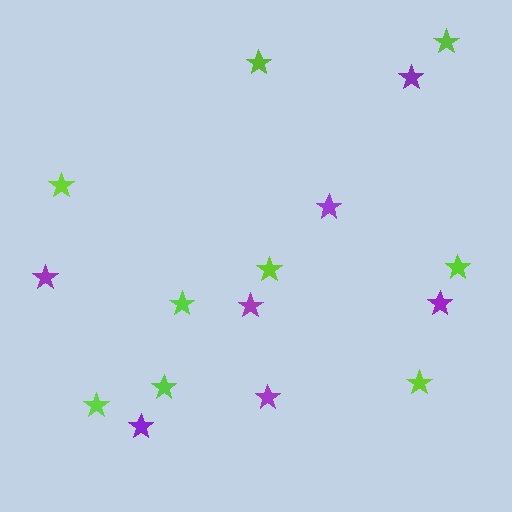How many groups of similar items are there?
There are 2 groups: one group of purple stars (7) and one group of lime stars (9).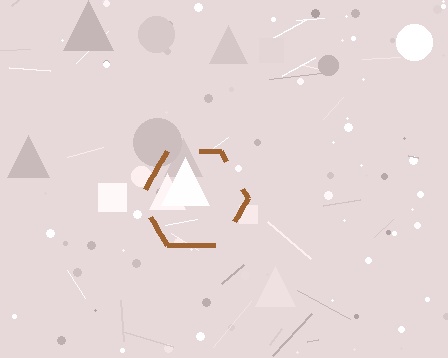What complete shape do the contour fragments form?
The contour fragments form a hexagon.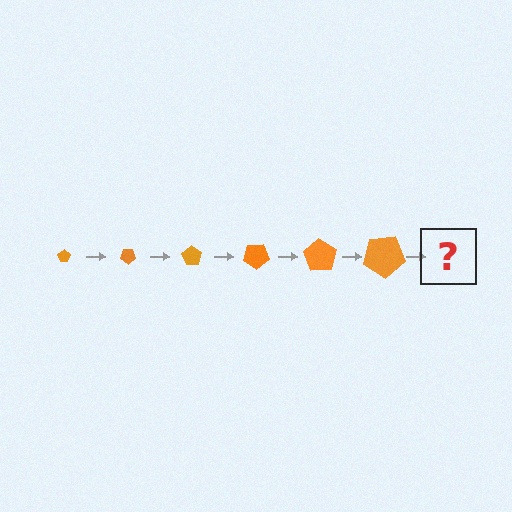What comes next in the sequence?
The next element should be a pentagon, larger than the previous one and rotated 210 degrees from the start.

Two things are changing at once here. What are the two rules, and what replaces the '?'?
The two rules are that the pentagon grows larger each step and it rotates 35 degrees each step. The '?' should be a pentagon, larger than the previous one and rotated 210 degrees from the start.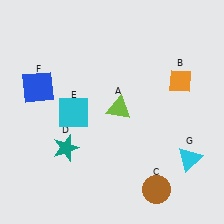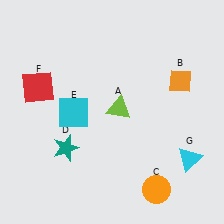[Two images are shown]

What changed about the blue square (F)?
In Image 1, F is blue. In Image 2, it changed to red.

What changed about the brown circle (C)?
In Image 1, C is brown. In Image 2, it changed to orange.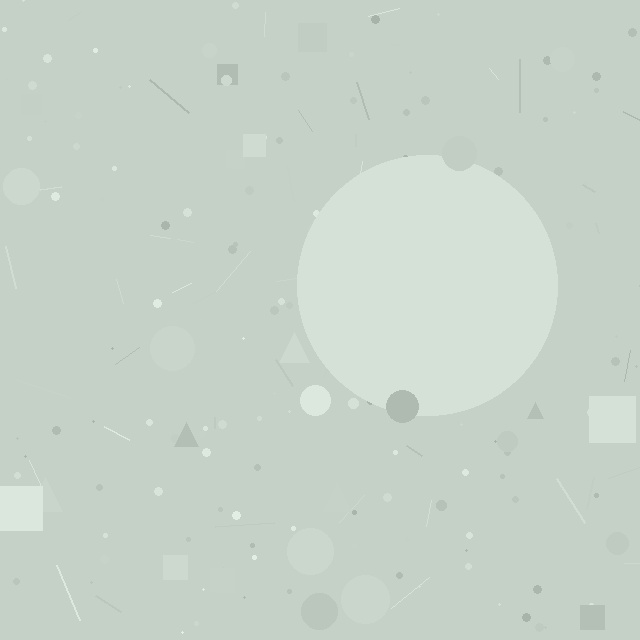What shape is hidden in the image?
A circle is hidden in the image.